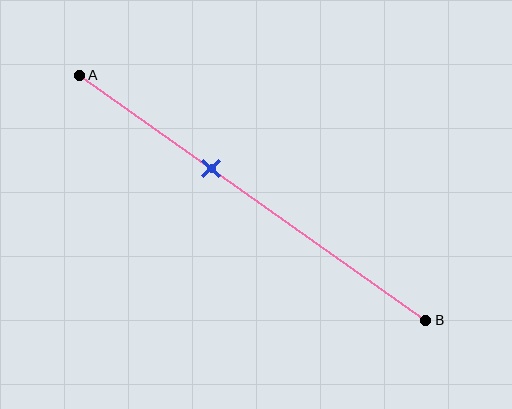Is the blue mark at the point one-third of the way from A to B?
No, the mark is at about 40% from A, not at the 33% one-third point.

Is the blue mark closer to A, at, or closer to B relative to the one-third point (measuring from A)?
The blue mark is closer to point B than the one-third point of segment AB.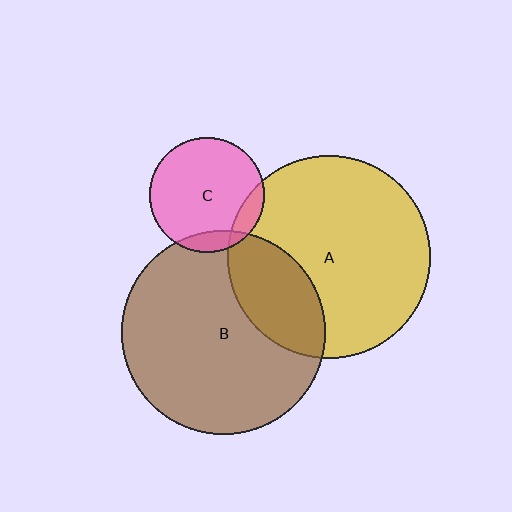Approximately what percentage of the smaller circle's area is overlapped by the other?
Approximately 25%.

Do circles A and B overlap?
Yes.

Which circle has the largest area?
Circle B (brown).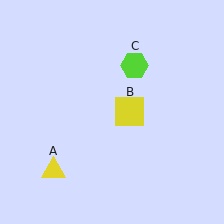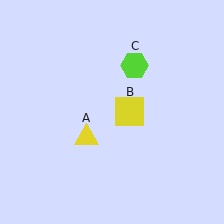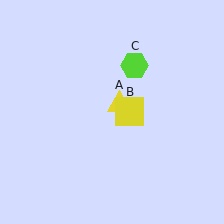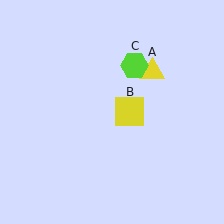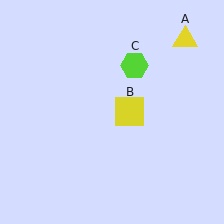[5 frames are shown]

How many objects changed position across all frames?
1 object changed position: yellow triangle (object A).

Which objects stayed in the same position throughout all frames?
Yellow square (object B) and lime hexagon (object C) remained stationary.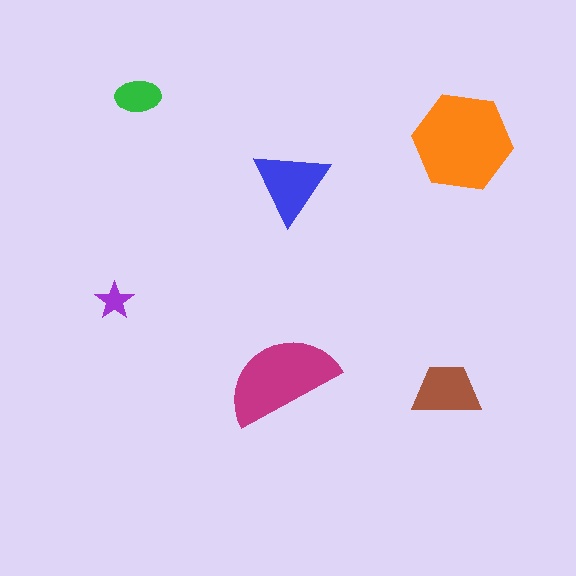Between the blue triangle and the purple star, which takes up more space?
The blue triangle.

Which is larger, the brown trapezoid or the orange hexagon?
The orange hexagon.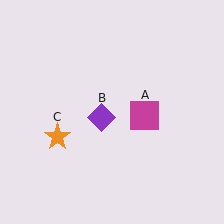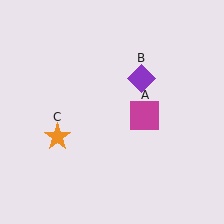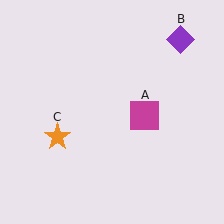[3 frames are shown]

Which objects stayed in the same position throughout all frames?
Magenta square (object A) and orange star (object C) remained stationary.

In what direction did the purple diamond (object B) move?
The purple diamond (object B) moved up and to the right.